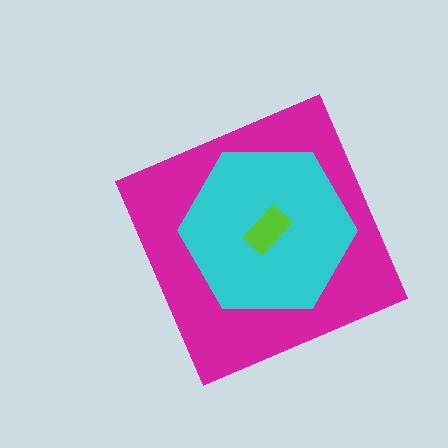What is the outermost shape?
The magenta diamond.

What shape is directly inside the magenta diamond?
The cyan hexagon.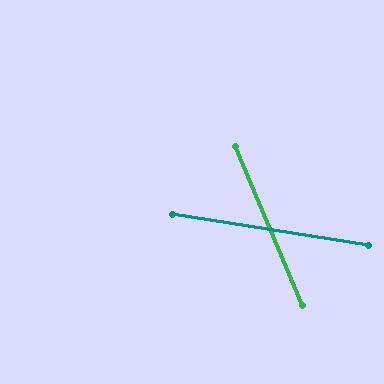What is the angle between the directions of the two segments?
Approximately 58 degrees.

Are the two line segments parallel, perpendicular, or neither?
Neither parallel nor perpendicular — they differ by about 58°.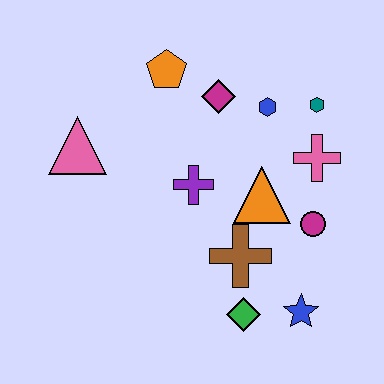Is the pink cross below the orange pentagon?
Yes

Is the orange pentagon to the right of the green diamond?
No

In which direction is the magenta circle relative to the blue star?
The magenta circle is above the blue star.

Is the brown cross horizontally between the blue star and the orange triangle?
No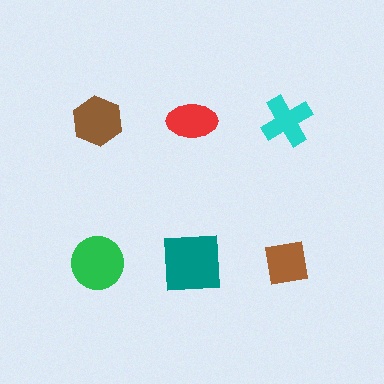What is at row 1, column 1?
A brown hexagon.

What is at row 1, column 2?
A red ellipse.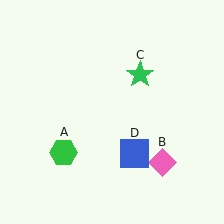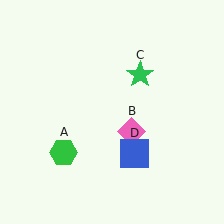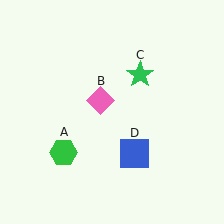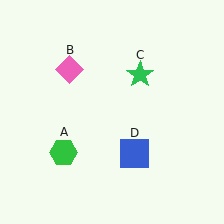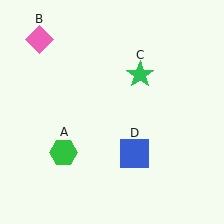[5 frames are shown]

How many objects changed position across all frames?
1 object changed position: pink diamond (object B).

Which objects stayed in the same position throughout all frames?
Green hexagon (object A) and green star (object C) and blue square (object D) remained stationary.